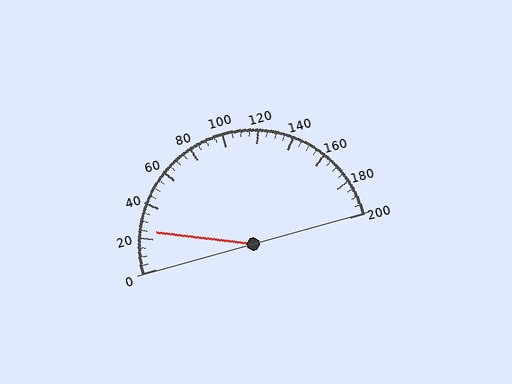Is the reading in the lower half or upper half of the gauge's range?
The reading is in the lower half of the range (0 to 200).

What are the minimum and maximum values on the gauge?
The gauge ranges from 0 to 200.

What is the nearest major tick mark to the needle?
The nearest major tick mark is 20.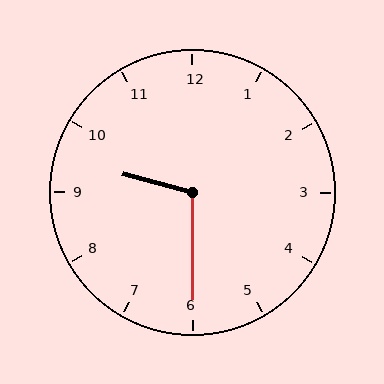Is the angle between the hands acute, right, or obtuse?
It is obtuse.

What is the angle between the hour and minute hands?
Approximately 105 degrees.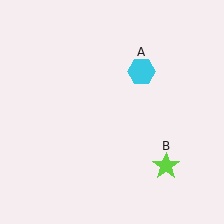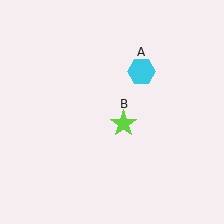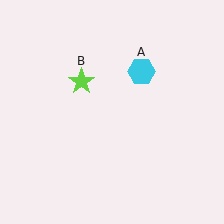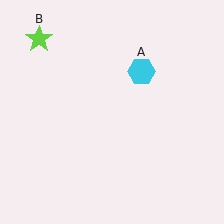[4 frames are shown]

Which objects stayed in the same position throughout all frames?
Cyan hexagon (object A) remained stationary.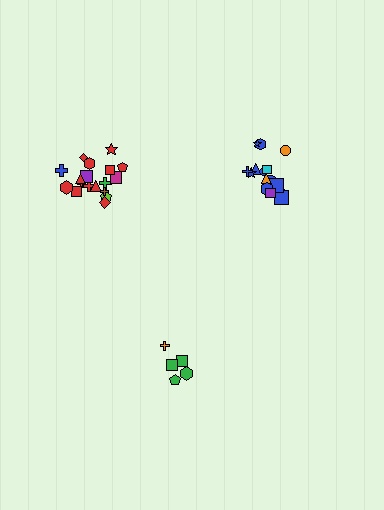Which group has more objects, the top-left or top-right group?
The top-left group.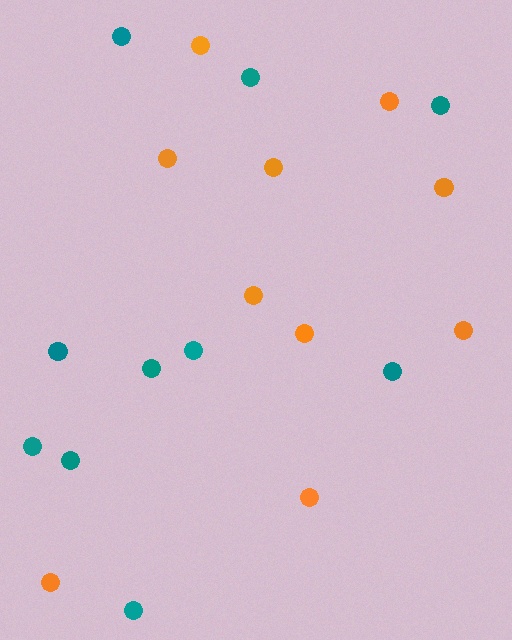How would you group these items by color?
There are 2 groups: one group of teal circles (10) and one group of orange circles (10).